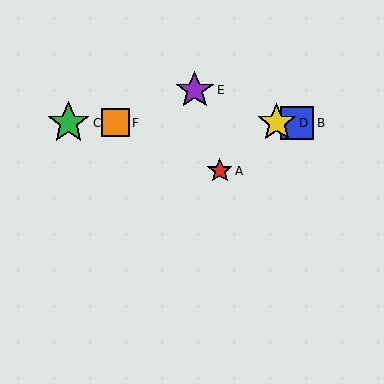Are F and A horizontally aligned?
No, F is at y≈123 and A is at y≈171.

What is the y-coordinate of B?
Object B is at y≈123.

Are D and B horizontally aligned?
Yes, both are at y≈123.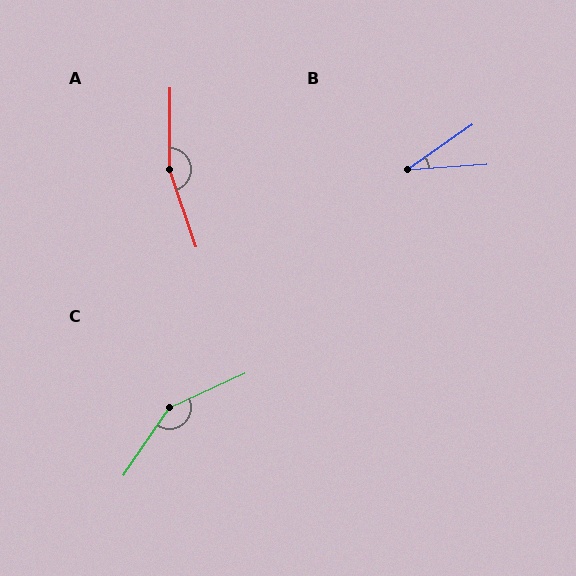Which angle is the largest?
A, at approximately 161 degrees.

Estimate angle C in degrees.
Approximately 149 degrees.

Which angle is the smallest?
B, at approximately 31 degrees.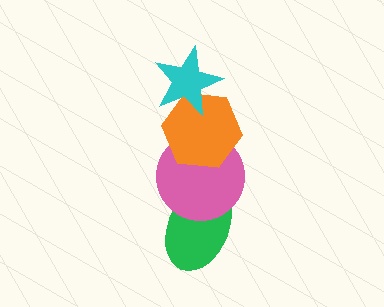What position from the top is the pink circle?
The pink circle is 3rd from the top.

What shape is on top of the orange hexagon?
The cyan star is on top of the orange hexagon.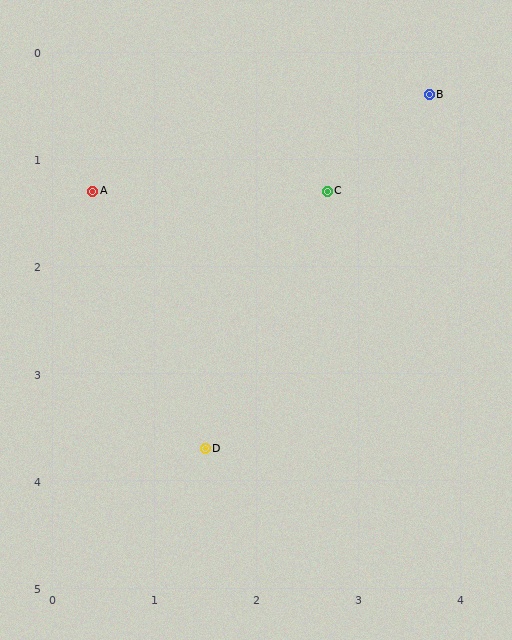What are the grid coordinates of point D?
Point D is at approximately (1.5, 3.7).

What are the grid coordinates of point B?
Point B is at approximately (3.7, 0.4).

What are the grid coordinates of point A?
Point A is at approximately (0.4, 1.3).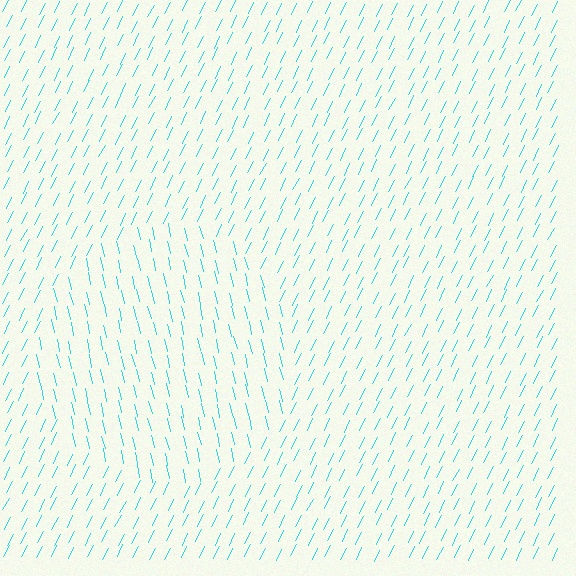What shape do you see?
I see a circle.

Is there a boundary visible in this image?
Yes, there is a texture boundary formed by a change in line orientation.